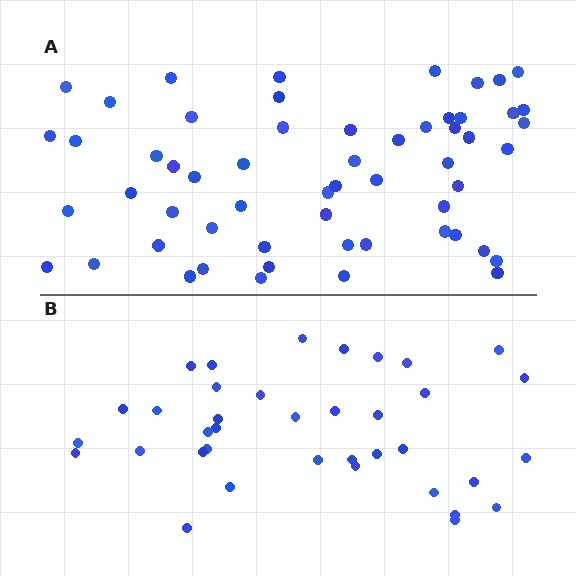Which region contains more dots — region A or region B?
Region A (the top region) has more dots.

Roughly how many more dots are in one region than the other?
Region A has approximately 20 more dots than region B.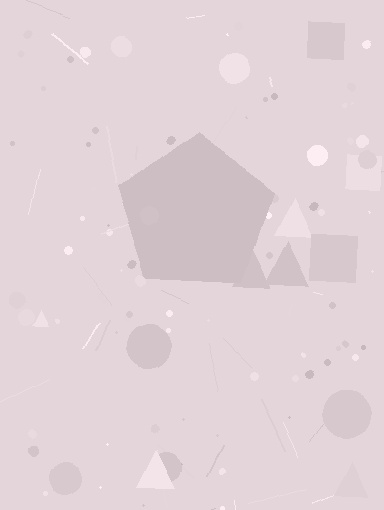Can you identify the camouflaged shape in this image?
The camouflaged shape is a pentagon.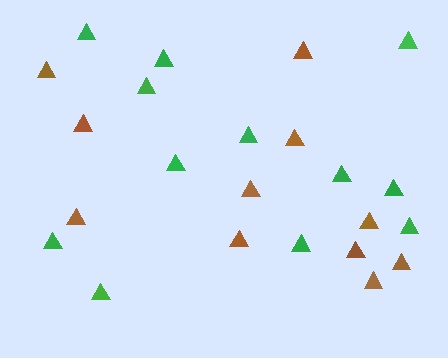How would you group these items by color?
There are 2 groups: one group of green triangles (12) and one group of brown triangles (11).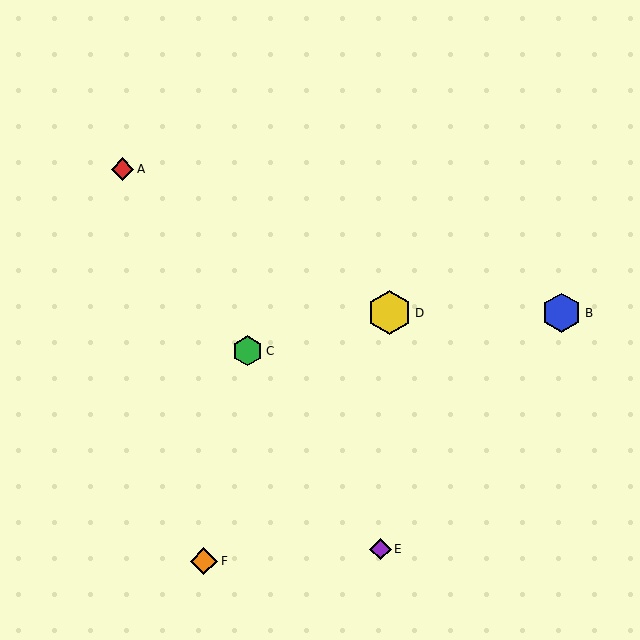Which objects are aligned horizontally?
Objects B, D are aligned horizontally.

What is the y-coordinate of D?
Object D is at y≈313.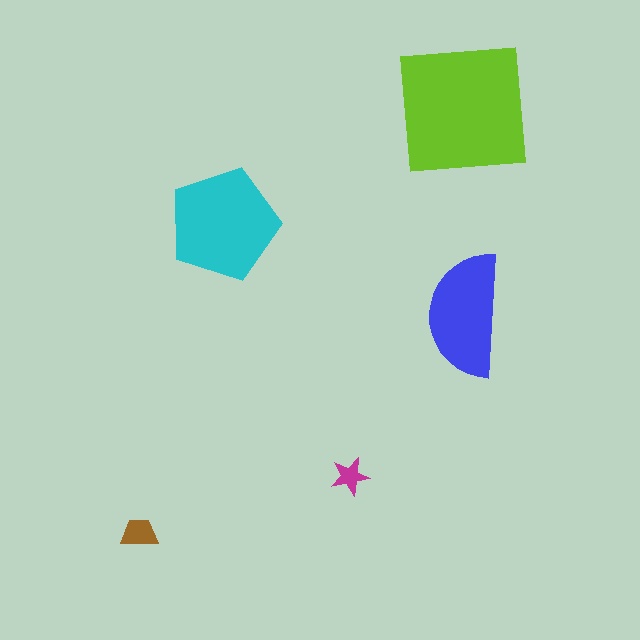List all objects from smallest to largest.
The magenta star, the brown trapezoid, the blue semicircle, the cyan pentagon, the lime square.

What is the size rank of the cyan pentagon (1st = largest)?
2nd.